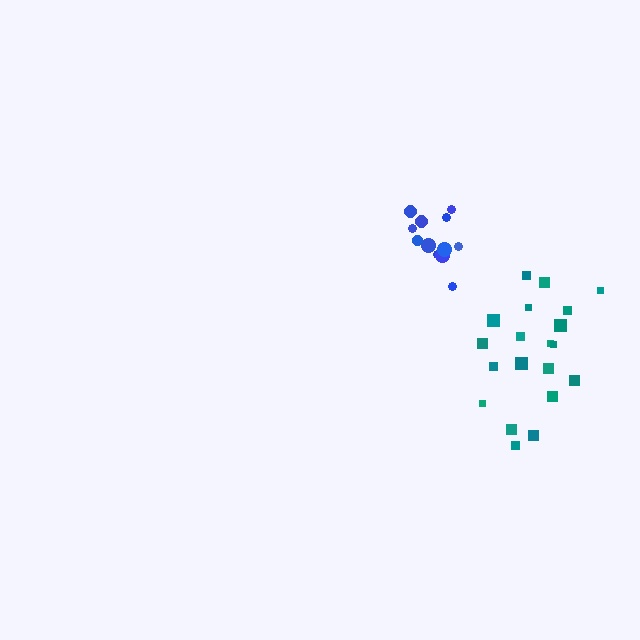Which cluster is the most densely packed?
Blue.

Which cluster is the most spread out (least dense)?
Teal.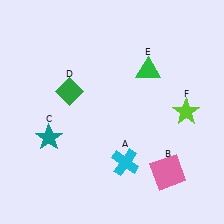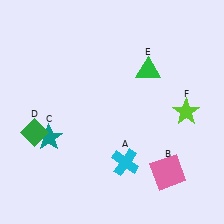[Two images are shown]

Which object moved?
The green diamond (D) moved down.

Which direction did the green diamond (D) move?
The green diamond (D) moved down.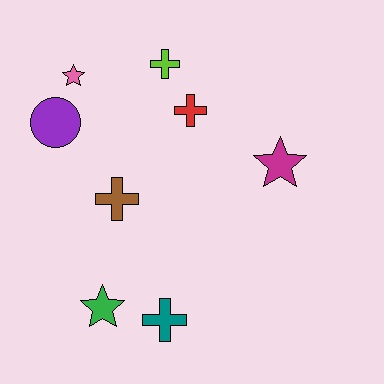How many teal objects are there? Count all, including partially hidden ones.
There is 1 teal object.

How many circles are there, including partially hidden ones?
There is 1 circle.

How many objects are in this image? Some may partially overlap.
There are 8 objects.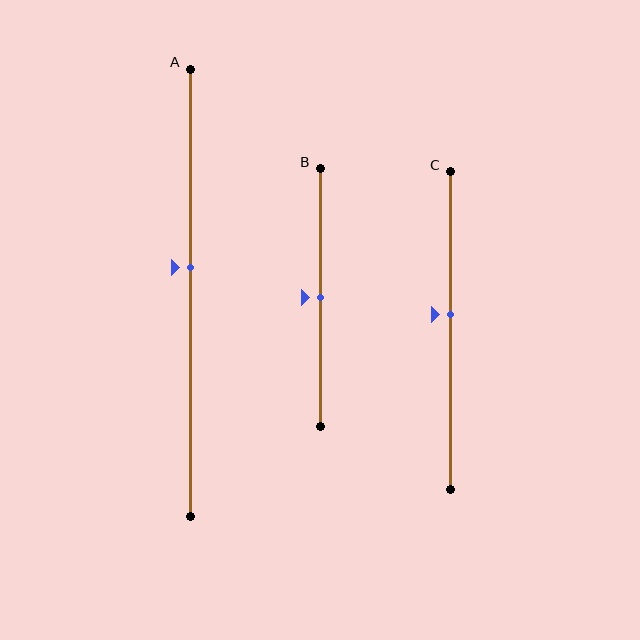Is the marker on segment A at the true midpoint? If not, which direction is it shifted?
No, the marker on segment A is shifted upward by about 6% of the segment length.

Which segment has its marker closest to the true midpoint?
Segment B has its marker closest to the true midpoint.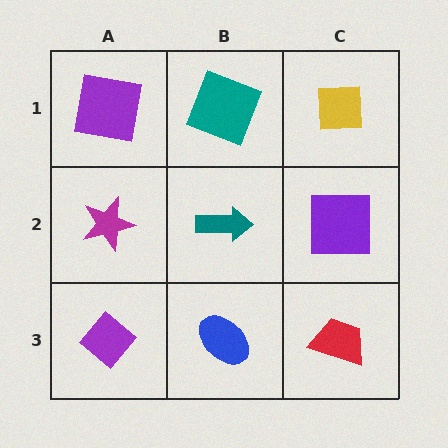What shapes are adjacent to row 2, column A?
A purple square (row 1, column A), a purple diamond (row 3, column A), a teal arrow (row 2, column B).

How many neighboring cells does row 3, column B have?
3.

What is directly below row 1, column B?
A teal arrow.